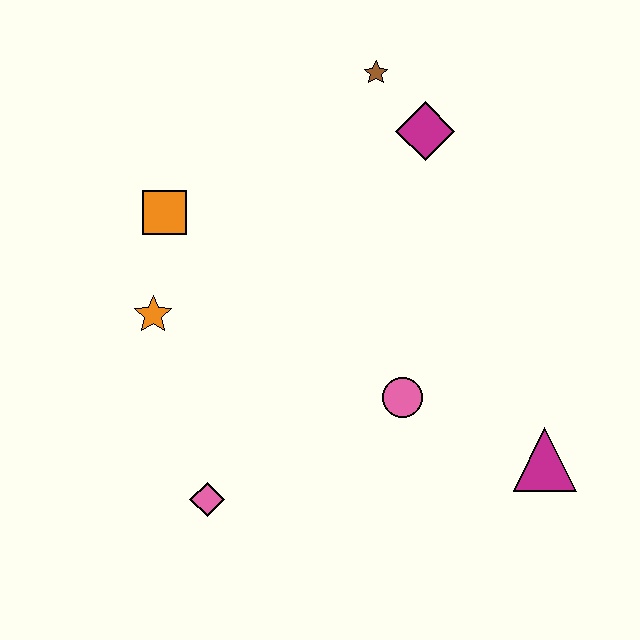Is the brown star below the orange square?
No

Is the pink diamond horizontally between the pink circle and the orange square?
Yes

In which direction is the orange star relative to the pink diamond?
The orange star is above the pink diamond.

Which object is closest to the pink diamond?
The orange star is closest to the pink diamond.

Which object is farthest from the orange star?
The magenta triangle is farthest from the orange star.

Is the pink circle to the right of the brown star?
Yes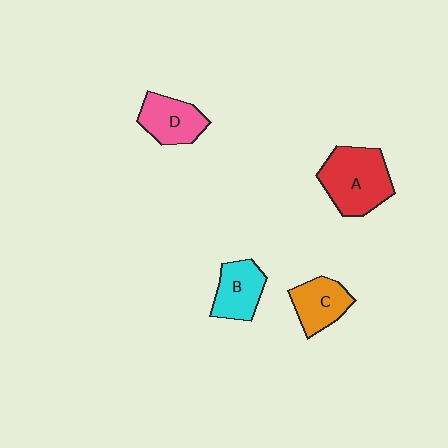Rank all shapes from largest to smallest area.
From largest to smallest: A (red), D (pink), B (cyan), C (orange).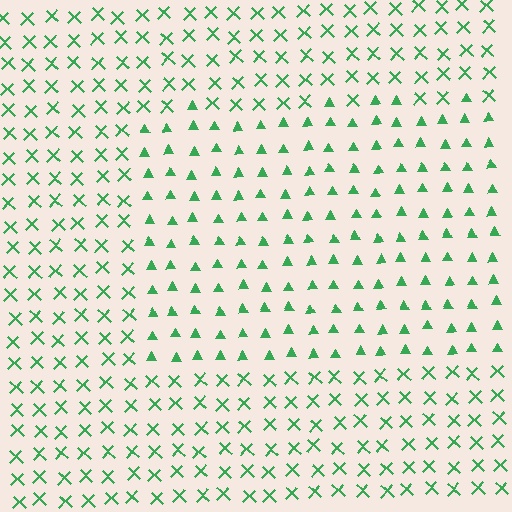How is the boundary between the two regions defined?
The boundary is defined by a change in element shape: triangles inside vs. X marks outside. All elements share the same color and spacing.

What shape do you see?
I see a rectangle.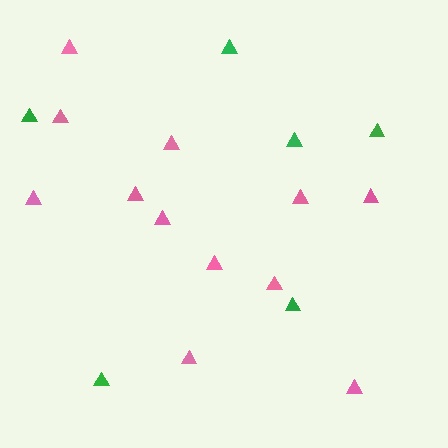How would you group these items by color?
There are 2 groups: one group of pink triangles (12) and one group of green triangles (6).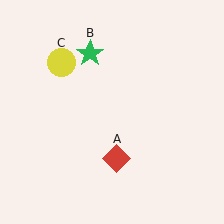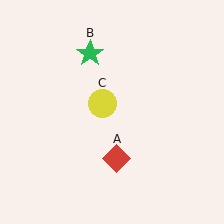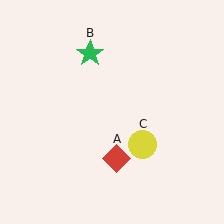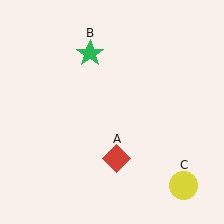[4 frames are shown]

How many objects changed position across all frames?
1 object changed position: yellow circle (object C).